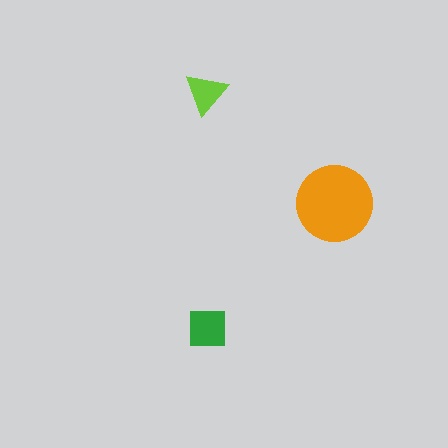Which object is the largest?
The orange circle.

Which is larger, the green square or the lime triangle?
The green square.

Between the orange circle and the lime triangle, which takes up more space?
The orange circle.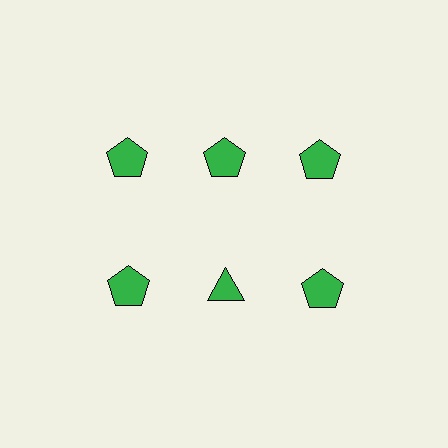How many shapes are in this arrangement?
There are 6 shapes arranged in a grid pattern.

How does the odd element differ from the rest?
It has a different shape: triangle instead of pentagon.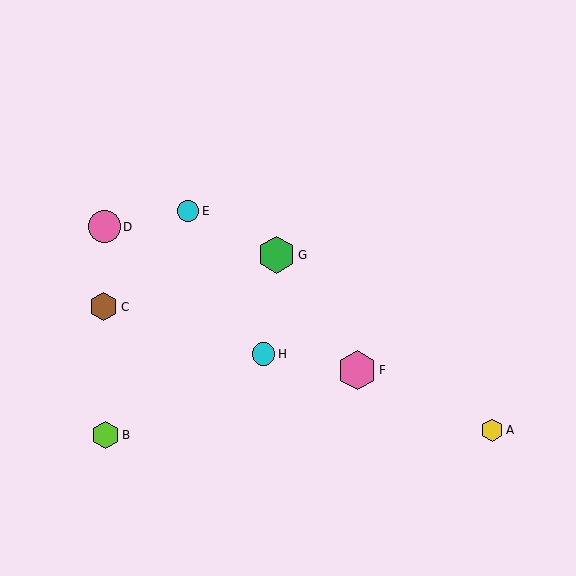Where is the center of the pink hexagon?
The center of the pink hexagon is at (357, 370).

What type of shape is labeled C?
Shape C is a brown hexagon.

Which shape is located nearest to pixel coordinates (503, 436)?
The yellow hexagon (labeled A) at (492, 430) is nearest to that location.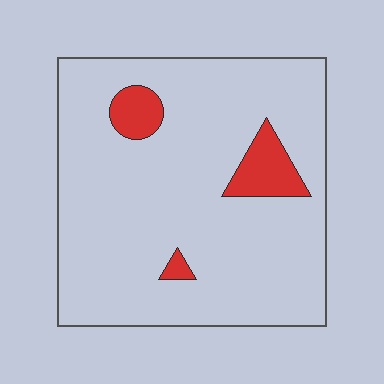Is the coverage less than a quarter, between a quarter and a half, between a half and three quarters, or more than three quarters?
Less than a quarter.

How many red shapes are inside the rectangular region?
3.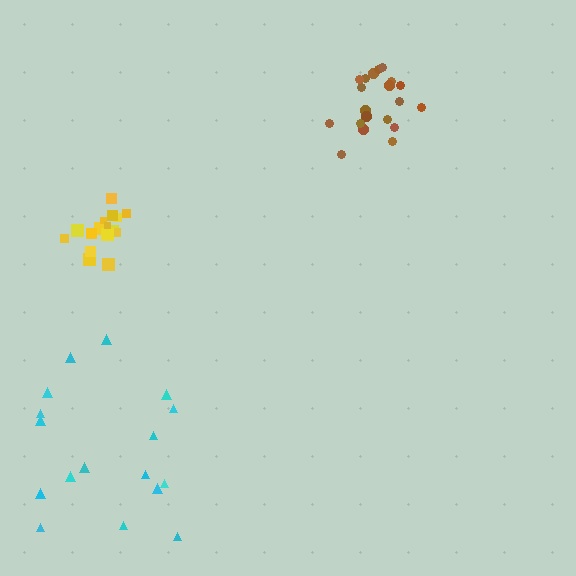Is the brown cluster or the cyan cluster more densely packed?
Brown.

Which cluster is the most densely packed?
Yellow.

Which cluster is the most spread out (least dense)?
Cyan.